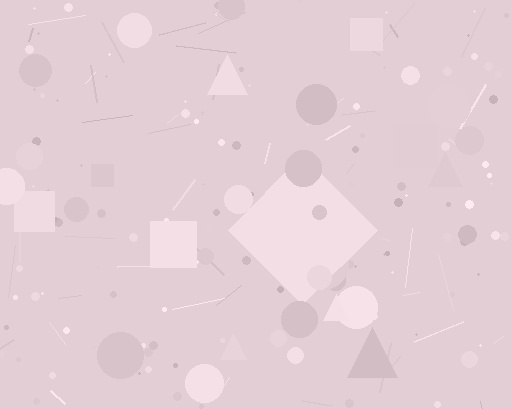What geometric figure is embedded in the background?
A diamond is embedded in the background.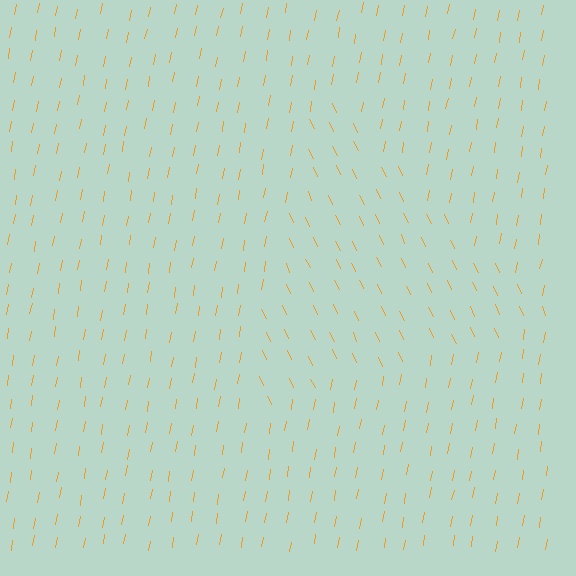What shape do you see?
I see a triangle.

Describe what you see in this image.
The image is filled with small orange line segments. A triangle region in the image has lines oriented differently from the surrounding lines, creating a visible texture boundary.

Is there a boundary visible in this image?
Yes, there is a texture boundary formed by a change in line orientation.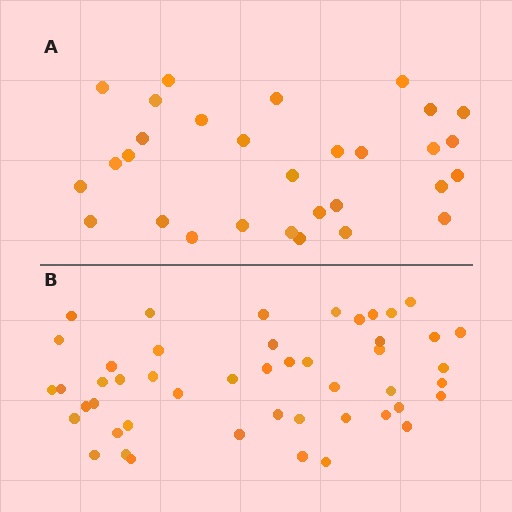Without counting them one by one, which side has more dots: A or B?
Region B (the bottom region) has more dots.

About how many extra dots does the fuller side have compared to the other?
Region B has approximately 20 more dots than region A.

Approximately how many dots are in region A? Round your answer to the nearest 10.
About 30 dots.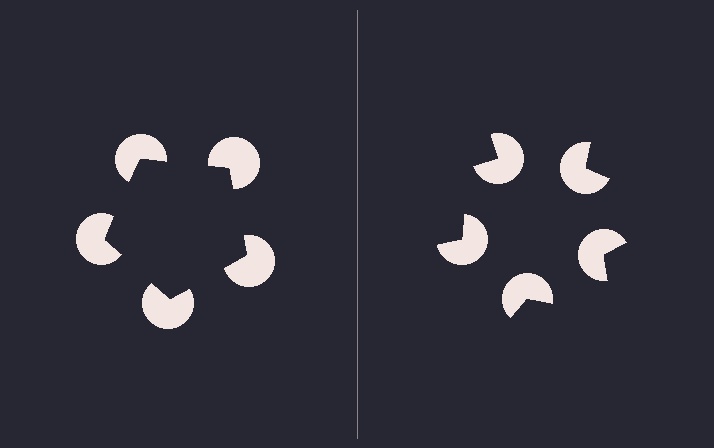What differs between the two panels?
The pac-man discs are positioned identically on both sides; only the wedge orientations differ. On the left they align to a pentagon; on the right they are misaligned.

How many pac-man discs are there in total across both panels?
10 — 5 on each side.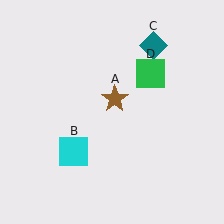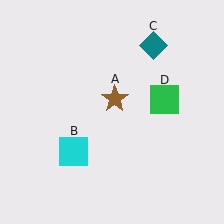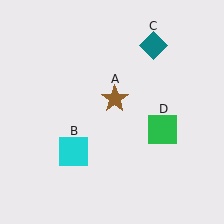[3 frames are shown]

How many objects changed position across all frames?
1 object changed position: green square (object D).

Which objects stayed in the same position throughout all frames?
Brown star (object A) and cyan square (object B) and teal diamond (object C) remained stationary.